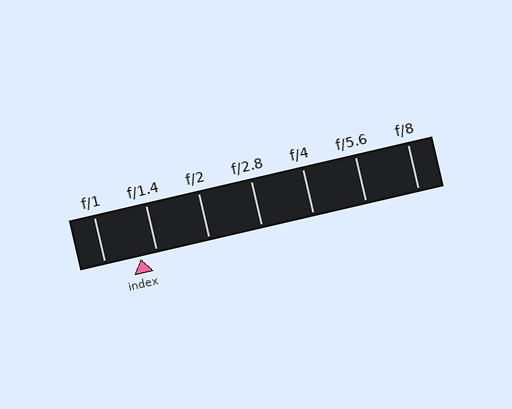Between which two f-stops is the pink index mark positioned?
The index mark is between f/1 and f/1.4.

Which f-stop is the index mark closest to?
The index mark is closest to f/1.4.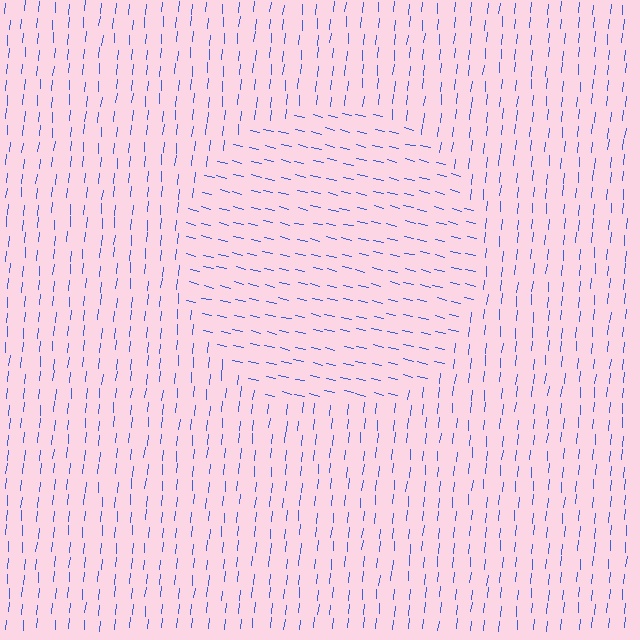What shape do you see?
I see a circle.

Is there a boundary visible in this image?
Yes, there is a texture boundary formed by a change in line orientation.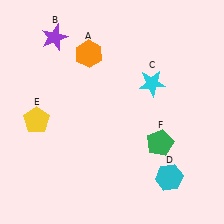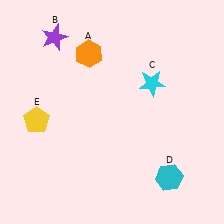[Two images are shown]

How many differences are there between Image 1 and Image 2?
There is 1 difference between the two images.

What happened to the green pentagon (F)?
The green pentagon (F) was removed in Image 2. It was in the bottom-right area of Image 1.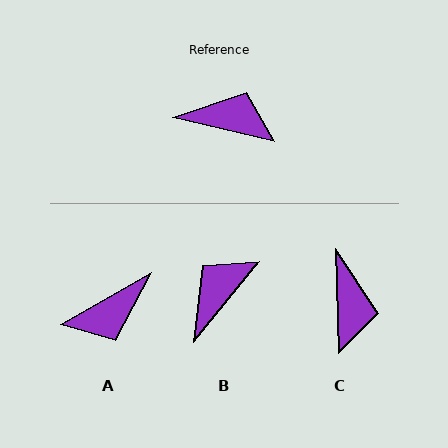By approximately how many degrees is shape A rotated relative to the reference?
Approximately 137 degrees clockwise.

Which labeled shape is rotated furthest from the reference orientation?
A, about 137 degrees away.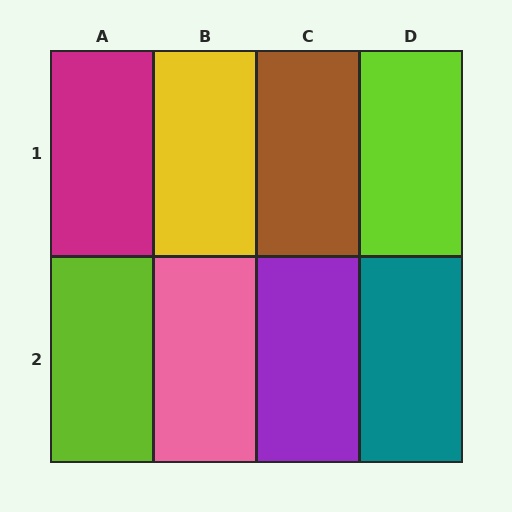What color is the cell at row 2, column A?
Lime.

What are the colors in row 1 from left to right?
Magenta, yellow, brown, lime.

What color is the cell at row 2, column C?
Purple.